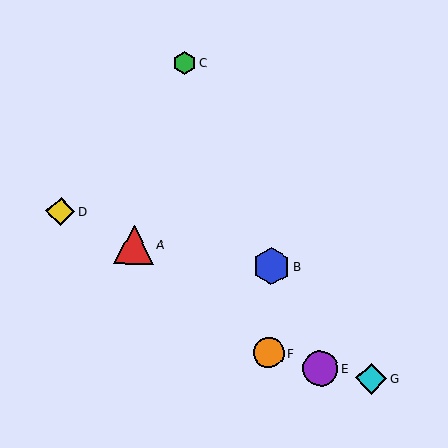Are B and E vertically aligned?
No, B is at x≈271 and E is at x≈320.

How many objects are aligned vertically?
2 objects (B, F) are aligned vertically.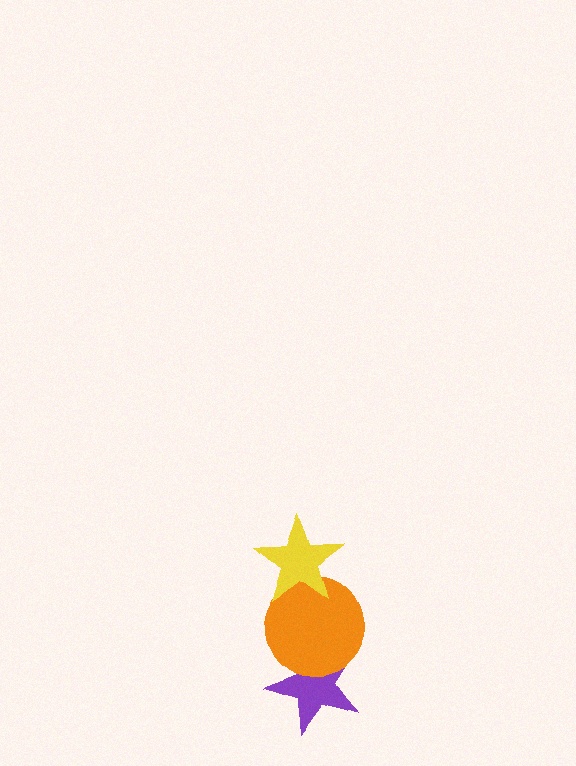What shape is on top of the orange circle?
The yellow star is on top of the orange circle.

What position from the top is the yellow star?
The yellow star is 1st from the top.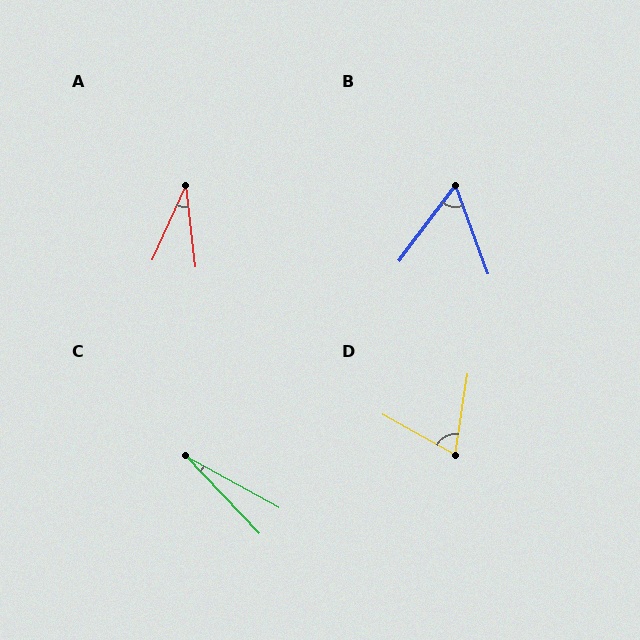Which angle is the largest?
D, at approximately 70 degrees.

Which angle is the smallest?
C, at approximately 18 degrees.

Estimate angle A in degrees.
Approximately 31 degrees.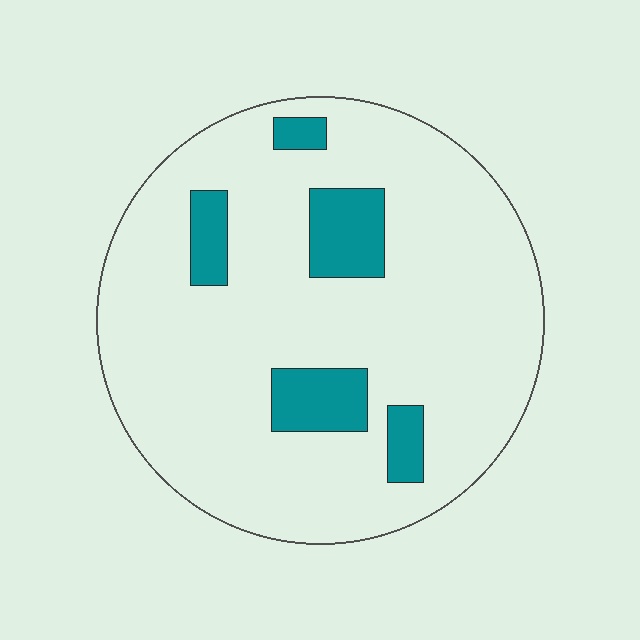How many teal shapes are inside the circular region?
5.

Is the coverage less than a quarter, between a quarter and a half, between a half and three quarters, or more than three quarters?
Less than a quarter.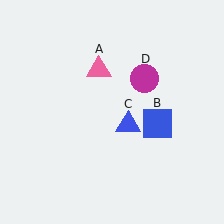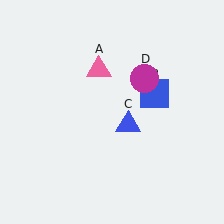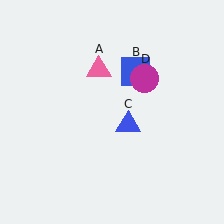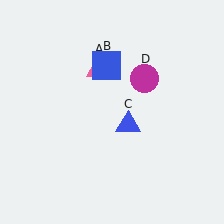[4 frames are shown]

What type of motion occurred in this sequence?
The blue square (object B) rotated counterclockwise around the center of the scene.